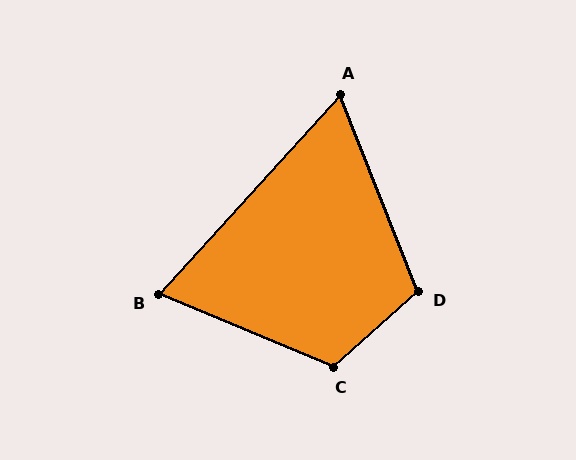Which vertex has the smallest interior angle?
A, at approximately 64 degrees.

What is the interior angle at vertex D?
Approximately 110 degrees (obtuse).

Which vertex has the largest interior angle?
C, at approximately 116 degrees.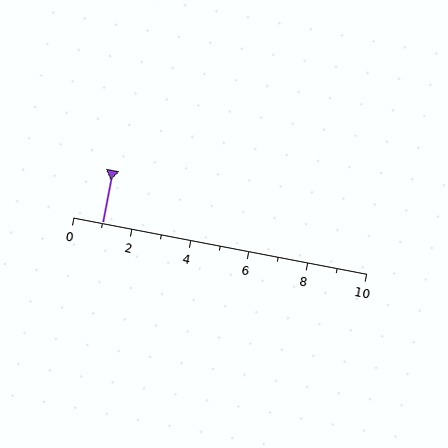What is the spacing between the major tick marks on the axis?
The major ticks are spaced 2 apart.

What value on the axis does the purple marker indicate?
The marker indicates approximately 1.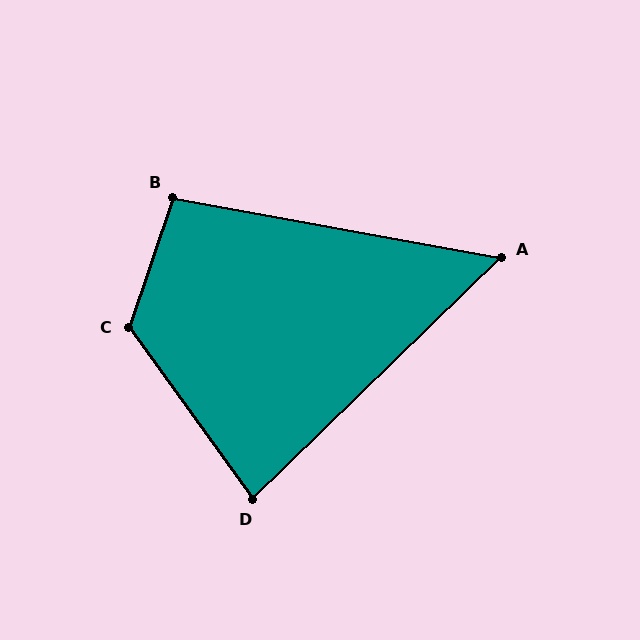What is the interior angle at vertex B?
Approximately 98 degrees (obtuse).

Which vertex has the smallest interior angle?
A, at approximately 55 degrees.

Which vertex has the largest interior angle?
C, at approximately 125 degrees.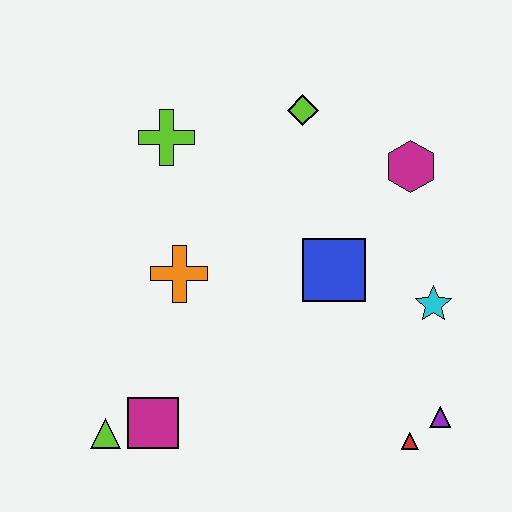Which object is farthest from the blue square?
The lime triangle is farthest from the blue square.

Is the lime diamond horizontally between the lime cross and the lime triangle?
No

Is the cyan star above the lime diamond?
No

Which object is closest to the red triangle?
The purple triangle is closest to the red triangle.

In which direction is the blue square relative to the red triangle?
The blue square is above the red triangle.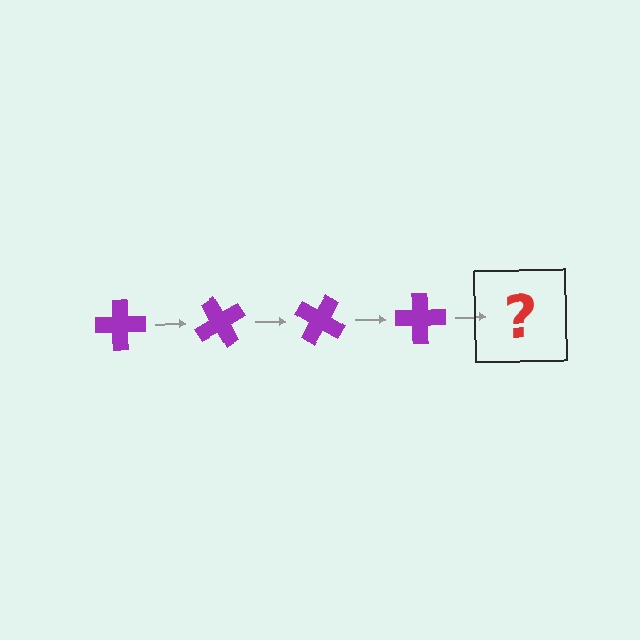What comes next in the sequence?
The next element should be a purple cross rotated 240 degrees.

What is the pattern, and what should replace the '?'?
The pattern is that the cross rotates 60 degrees each step. The '?' should be a purple cross rotated 240 degrees.